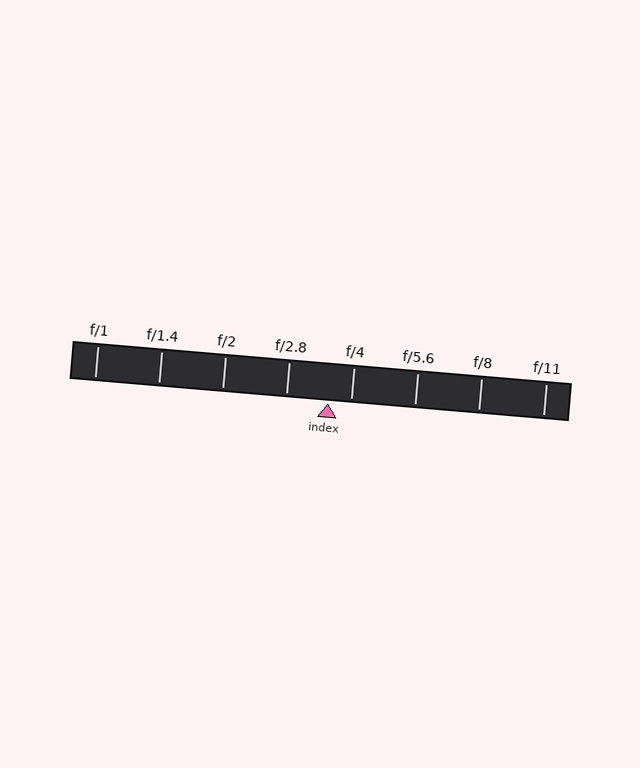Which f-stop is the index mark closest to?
The index mark is closest to f/4.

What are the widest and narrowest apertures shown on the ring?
The widest aperture shown is f/1 and the narrowest is f/11.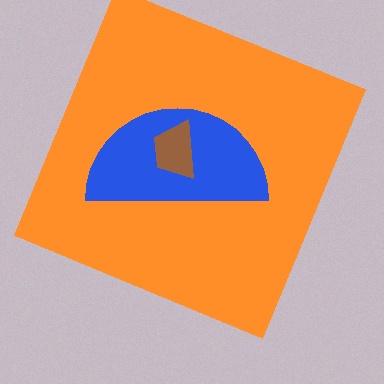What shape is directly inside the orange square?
The blue semicircle.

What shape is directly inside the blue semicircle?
The brown trapezoid.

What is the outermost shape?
The orange square.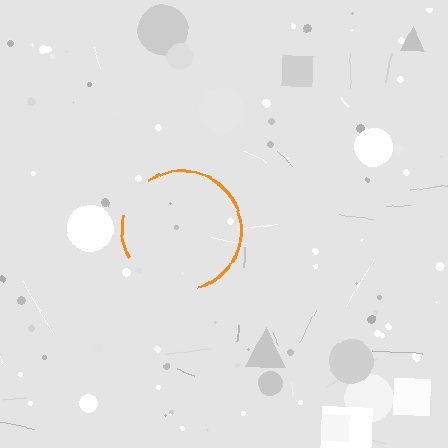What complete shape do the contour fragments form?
The contour fragments form a circle.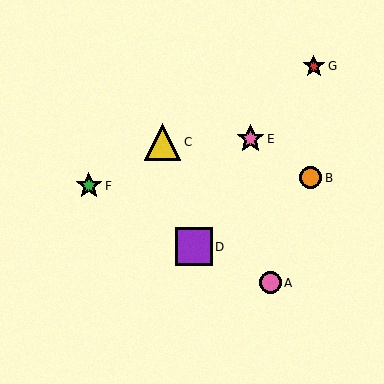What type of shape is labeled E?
Shape E is a pink star.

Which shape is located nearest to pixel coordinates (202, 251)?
The purple square (labeled D) at (194, 247) is nearest to that location.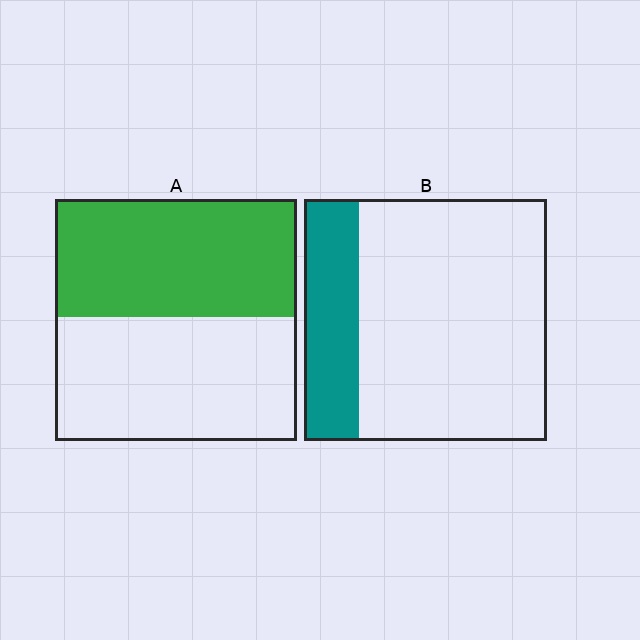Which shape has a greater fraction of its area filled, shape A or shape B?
Shape A.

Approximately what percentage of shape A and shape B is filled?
A is approximately 50% and B is approximately 25%.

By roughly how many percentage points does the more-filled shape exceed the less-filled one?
By roughly 25 percentage points (A over B).